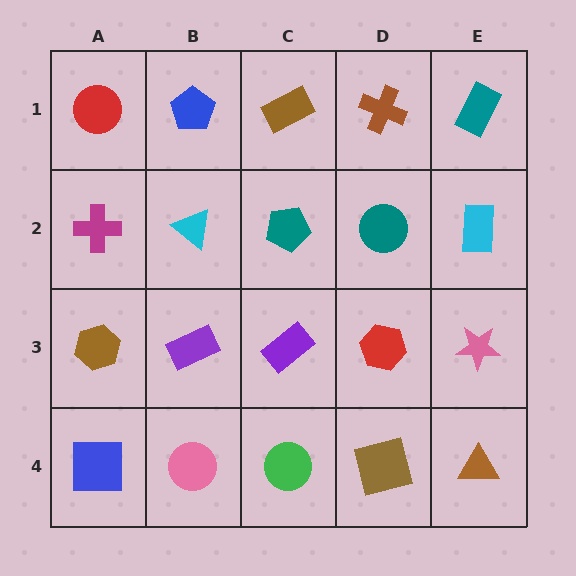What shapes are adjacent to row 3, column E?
A cyan rectangle (row 2, column E), a brown triangle (row 4, column E), a red hexagon (row 3, column D).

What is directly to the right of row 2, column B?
A teal pentagon.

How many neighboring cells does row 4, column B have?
3.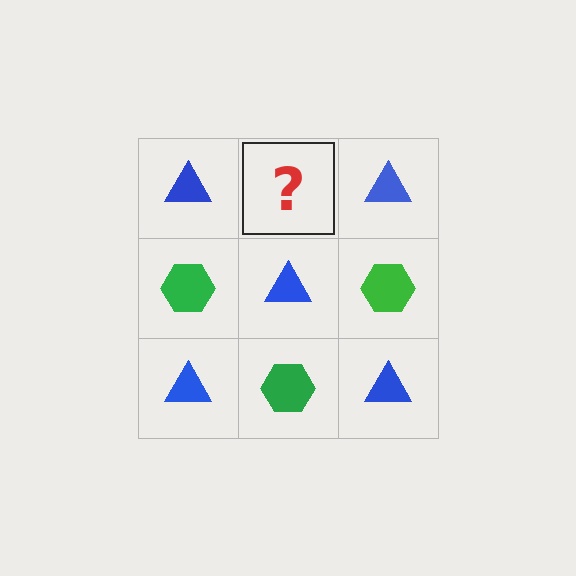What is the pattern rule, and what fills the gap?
The rule is that it alternates blue triangle and green hexagon in a checkerboard pattern. The gap should be filled with a green hexagon.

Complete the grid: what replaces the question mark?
The question mark should be replaced with a green hexagon.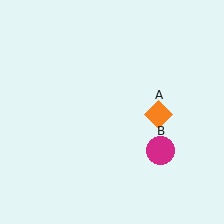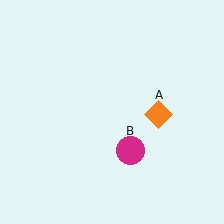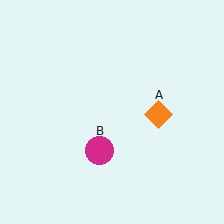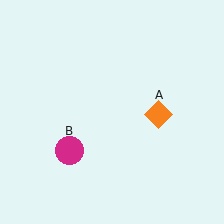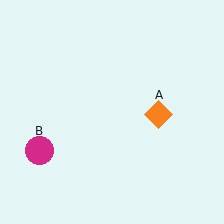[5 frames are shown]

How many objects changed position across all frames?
1 object changed position: magenta circle (object B).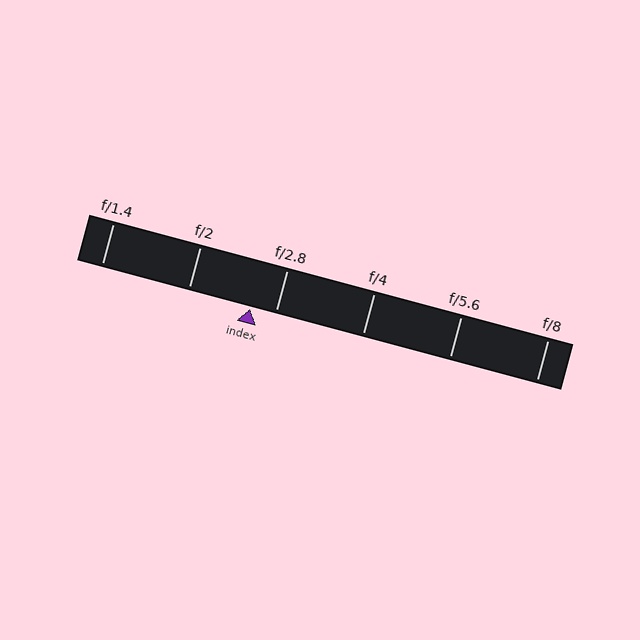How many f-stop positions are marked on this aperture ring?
There are 6 f-stop positions marked.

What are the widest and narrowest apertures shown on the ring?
The widest aperture shown is f/1.4 and the narrowest is f/8.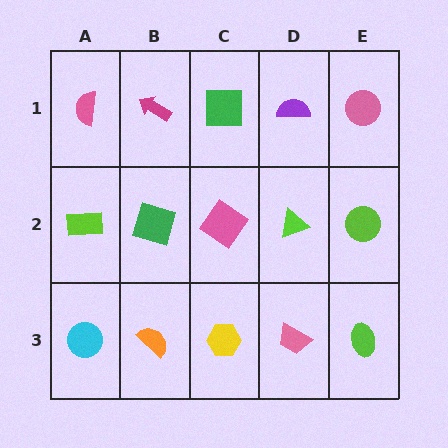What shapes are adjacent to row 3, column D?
A lime triangle (row 2, column D), a yellow hexagon (row 3, column C), a lime ellipse (row 3, column E).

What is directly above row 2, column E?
A pink circle.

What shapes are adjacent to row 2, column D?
A purple semicircle (row 1, column D), a pink trapezoid (row 3, column D), a pink diamond (row 2, column C), a lime circle (row 2, column E).